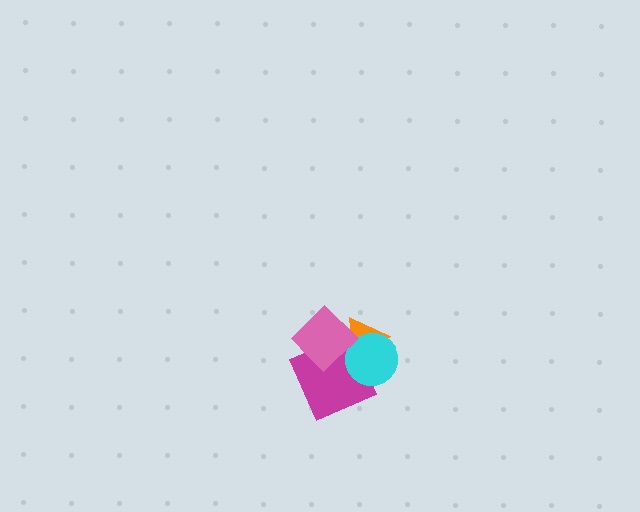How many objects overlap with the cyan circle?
3 objects overlap with the cyan circle.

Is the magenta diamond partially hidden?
Yes, it is partially covered by another shape.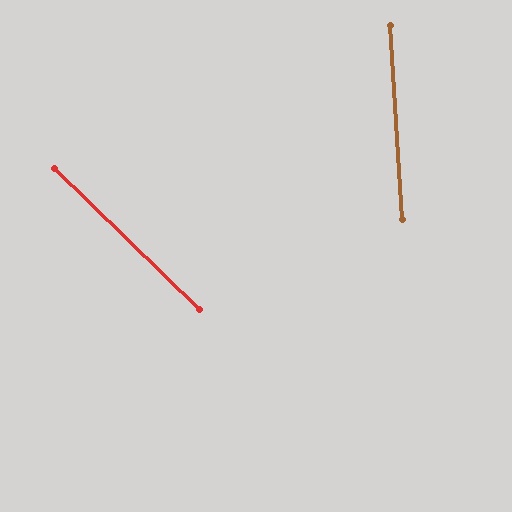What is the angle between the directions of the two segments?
Approximately 42 degrees.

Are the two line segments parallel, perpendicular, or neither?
Neither parallel nor perpendicular — they differ by about 42°.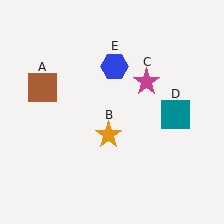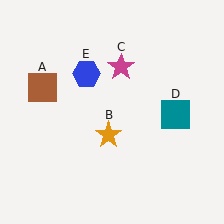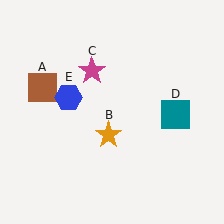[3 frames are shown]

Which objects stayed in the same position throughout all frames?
Brown square (object A) and orange star (object B) and teal square (object D) remained stationary.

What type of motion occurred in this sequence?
The magenta star (object C), blue hexagon (object E) rotated counterclockwise around the center of the scene.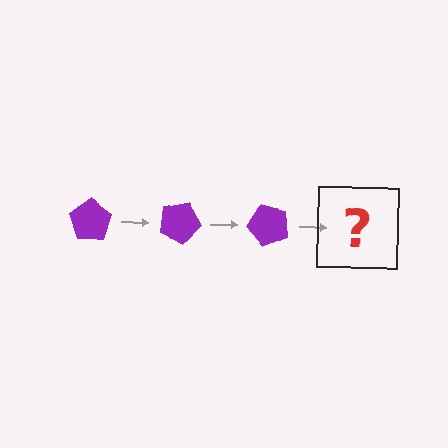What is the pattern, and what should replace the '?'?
The pattern is that the pentagon rotates 25 degrees each step. The '?' should be a purple pentagon rotated 75 degrees.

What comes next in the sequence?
The next element should be a purple pentagon rotated 75 degrees.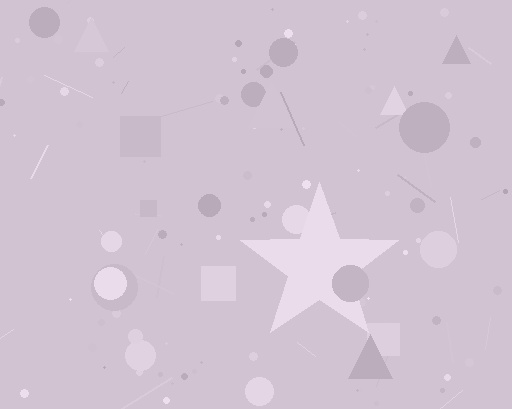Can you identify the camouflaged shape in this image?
The camouflaged shape is a star.